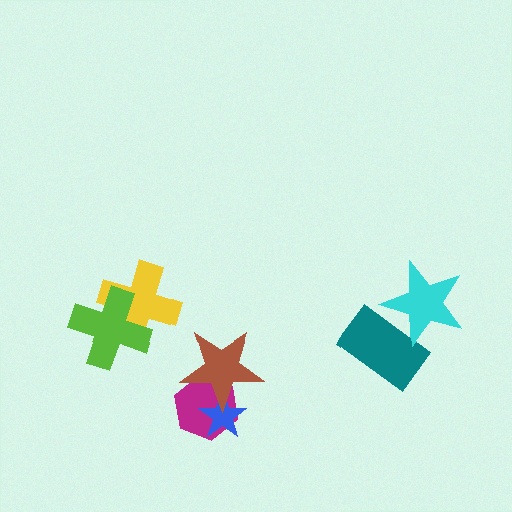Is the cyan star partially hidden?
No, no other shape covers it.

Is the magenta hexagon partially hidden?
Yes, it is partially covered by another shape.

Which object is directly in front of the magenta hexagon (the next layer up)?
The blue star is directly in front of the magenta hexagon.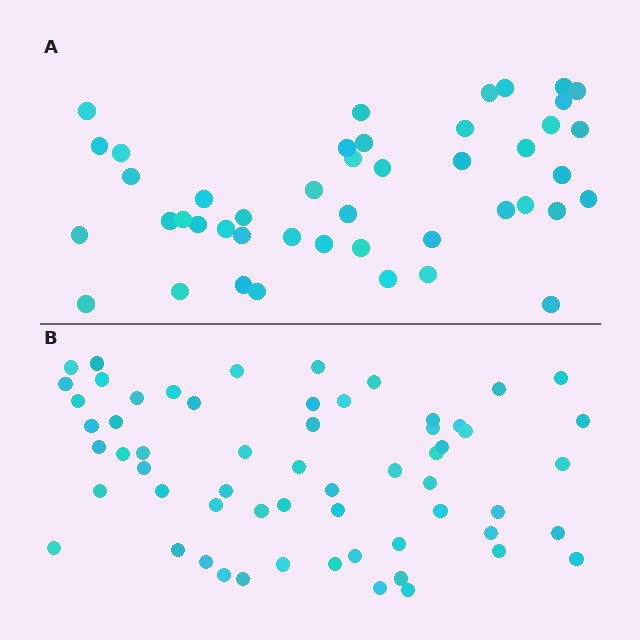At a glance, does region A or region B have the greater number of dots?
Region B (the bottom region) has more dots.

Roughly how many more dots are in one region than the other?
Region B has approximately 15 more dots than region A.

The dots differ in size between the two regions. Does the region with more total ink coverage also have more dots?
No. Region A has more total ink coverage because its dots are larger, but region B actually contains more individual dots. Total area can be misleading — the number of items is what matters here.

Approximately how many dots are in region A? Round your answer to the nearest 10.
About 40 dots. (The exact count is 45, which rounds to 40.)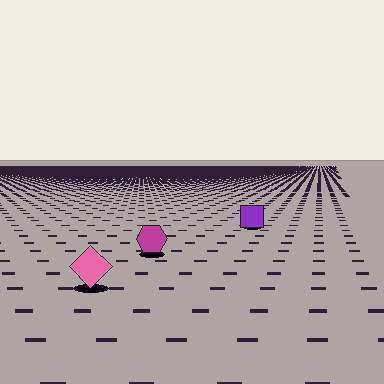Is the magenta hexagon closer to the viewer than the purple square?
Yes. The magenta hexagon is closer — you can tell from the texture gradient: the ground texture is coarser near it.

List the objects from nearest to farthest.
From nearest to farthest: the pink diamond, the magenta hexagon, the purple square.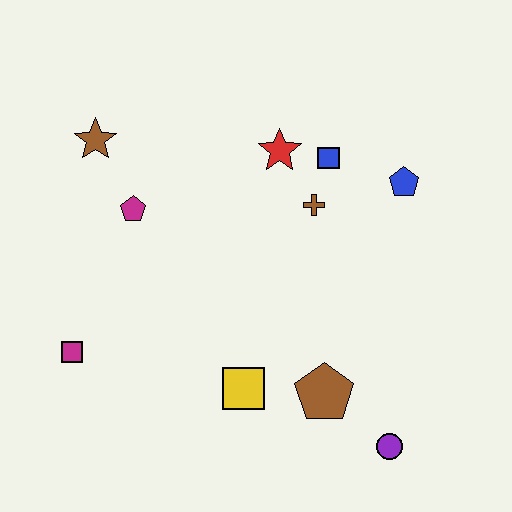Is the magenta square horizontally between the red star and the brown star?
No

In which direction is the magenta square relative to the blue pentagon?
The magenta square is to the left of the blue pentagon.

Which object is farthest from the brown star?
The purple circle is farthest from the brown star.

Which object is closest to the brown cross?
The blue square is closest to the brown cross.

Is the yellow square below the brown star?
Yes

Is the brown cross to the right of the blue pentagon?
No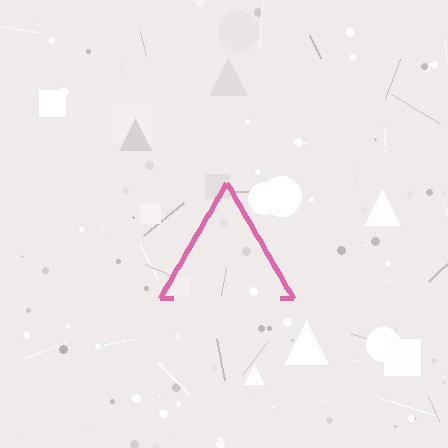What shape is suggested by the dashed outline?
The dashed outline suggests a triangle.